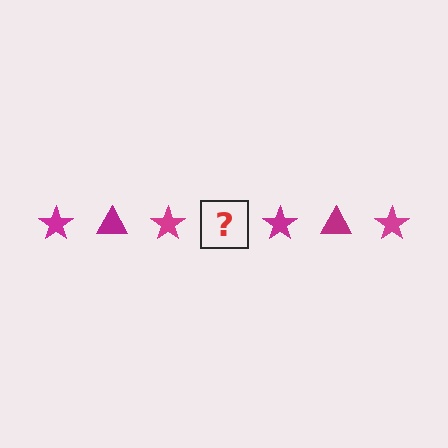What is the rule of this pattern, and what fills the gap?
The rule is that the pattern cycles through star, triangle shapes in magenta. The gap should be filled with a magenta triangle.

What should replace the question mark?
The question mark should be replaced with a magenta triangle.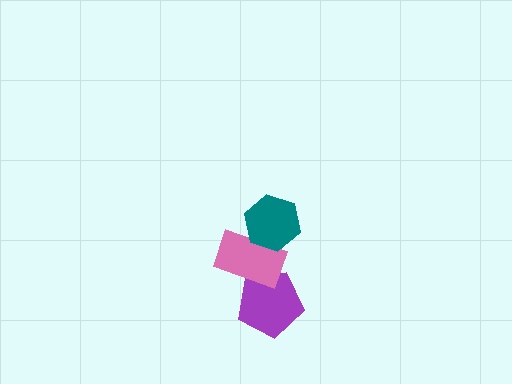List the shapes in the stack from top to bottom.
From top to bottom: the teal hexagon, the pink rectangle, the purple pentagon.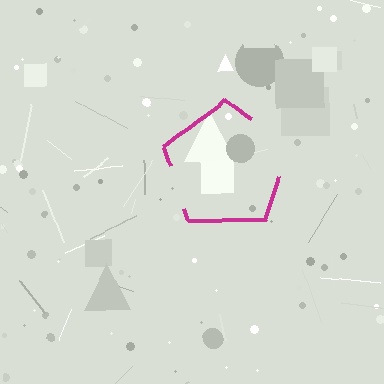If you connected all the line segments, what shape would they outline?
They would outline a pentagon.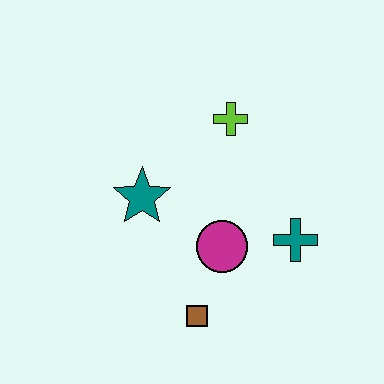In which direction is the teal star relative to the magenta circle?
The teal star is to the left of the magenta circle.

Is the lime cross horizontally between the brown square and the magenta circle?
No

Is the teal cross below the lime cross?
Yes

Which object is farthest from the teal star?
The teal cross is farthest from the teal star.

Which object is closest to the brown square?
The magenta circle is closest to the brown square.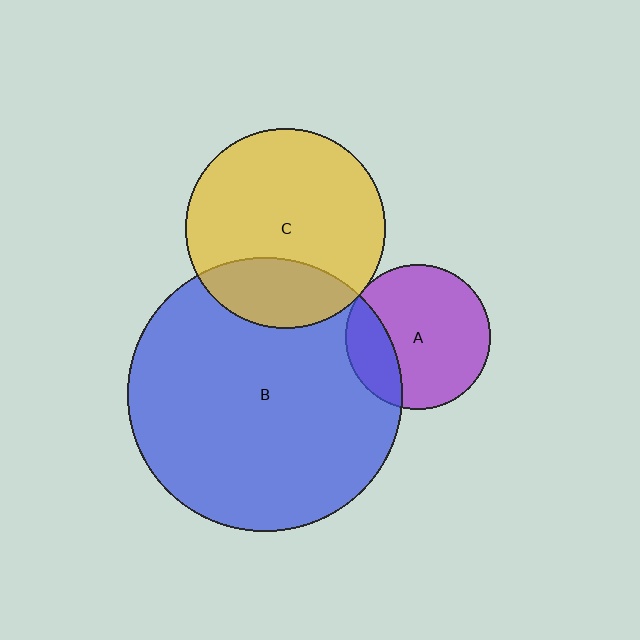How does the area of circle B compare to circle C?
Approximately 1.9 times.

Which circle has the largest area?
Circle B (blue).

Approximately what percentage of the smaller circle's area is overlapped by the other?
Approximately 25%.